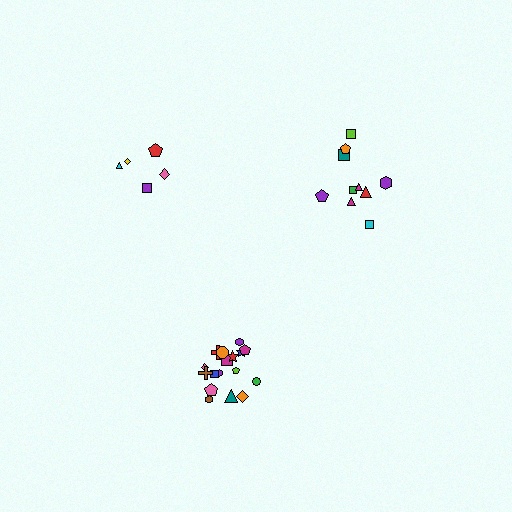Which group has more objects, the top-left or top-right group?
The top-right group.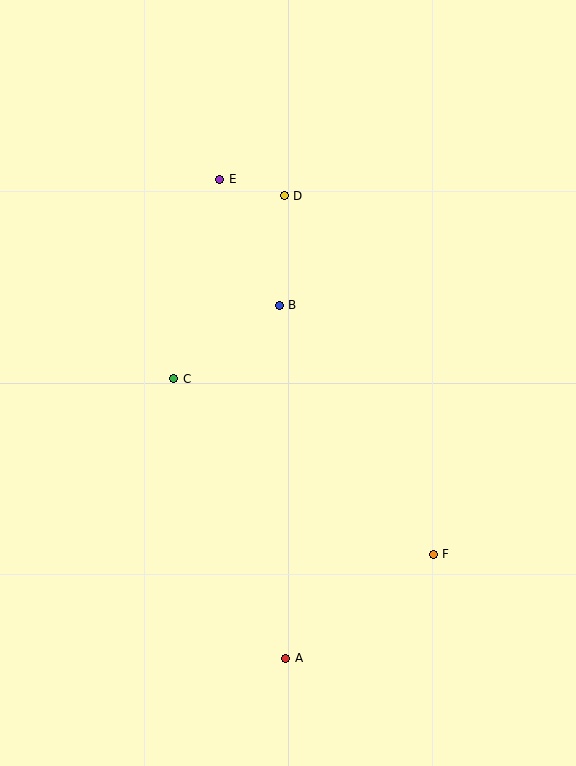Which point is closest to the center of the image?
Point B at (279, 305) is closest to the center.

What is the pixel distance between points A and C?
The distance between A and C is 301 pixels.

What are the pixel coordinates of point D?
Point D is at (284, 196).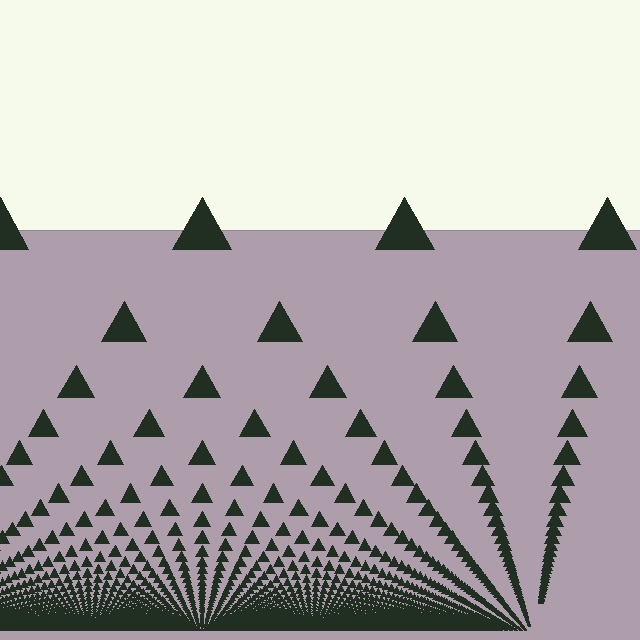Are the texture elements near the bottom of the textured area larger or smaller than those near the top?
Smaller. The gradient is inverted — elements near the bottom are smaller and denser.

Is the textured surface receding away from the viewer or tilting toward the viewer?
The surface appears to tilt toward the viewer. Texture elements get larger and sparser toward the top.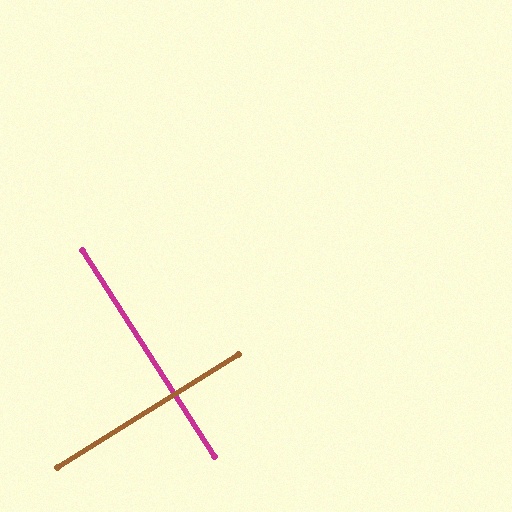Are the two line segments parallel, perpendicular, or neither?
Perpendicular — they meet at approximately 90°.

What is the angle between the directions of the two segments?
Approximately 90 degrees.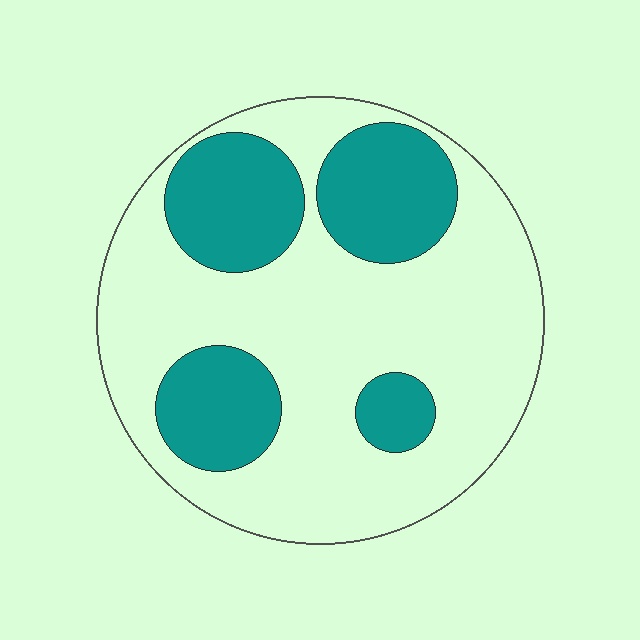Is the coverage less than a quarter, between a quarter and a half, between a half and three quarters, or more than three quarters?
Between a quarter and a half.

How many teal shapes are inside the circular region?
4.